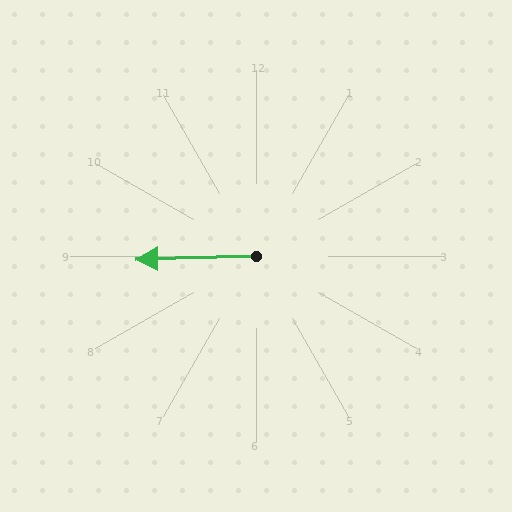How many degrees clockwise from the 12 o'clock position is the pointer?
Approximately 268 degrees.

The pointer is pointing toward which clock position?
Roughly 9 o'clock.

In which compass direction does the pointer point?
West.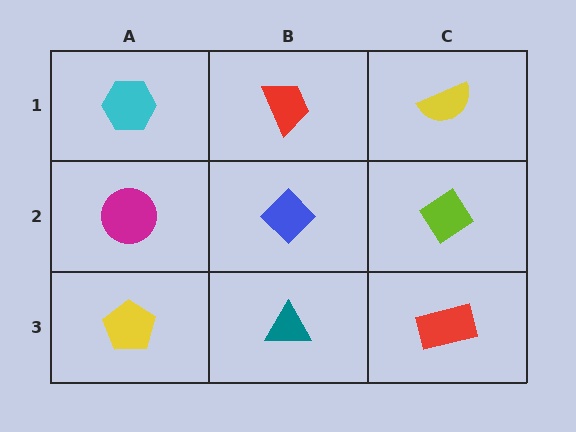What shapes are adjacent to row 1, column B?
A blue diamond (row 2, column B), a cyan hexagon (row 1, column A), a yellow semicircle (row 1, column C).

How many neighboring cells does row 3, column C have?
2.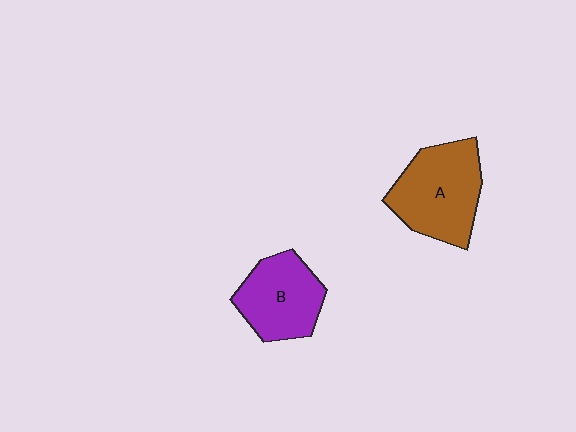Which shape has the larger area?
Shape A (brown).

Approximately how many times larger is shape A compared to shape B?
Approximately 1.2 times.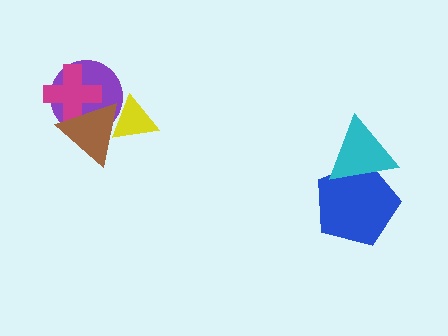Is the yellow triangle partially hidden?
Yes, it is partially covered by another shape.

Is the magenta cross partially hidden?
Yes, it is partially covered by another shape.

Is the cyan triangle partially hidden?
No, no other shape covers it.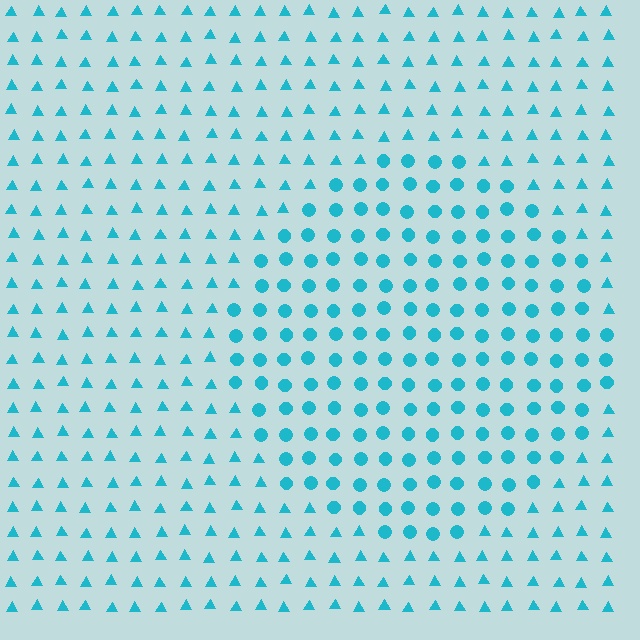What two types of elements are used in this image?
The image uses circles inside the circle region and triangles outside it.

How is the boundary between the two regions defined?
The boundary is defined by a change in element shape: circles inside vs. triangles outside. All elements share the same color and spacing.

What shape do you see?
I see a circle.